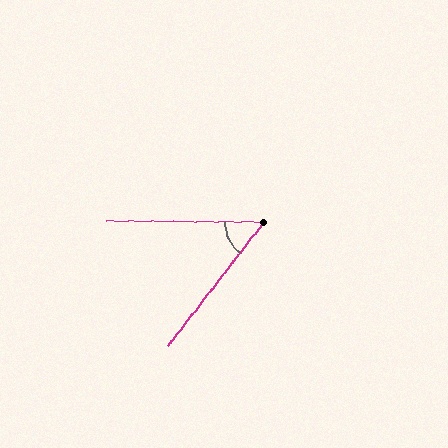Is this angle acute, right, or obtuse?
It is acute.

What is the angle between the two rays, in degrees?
Approximately 52 degrees.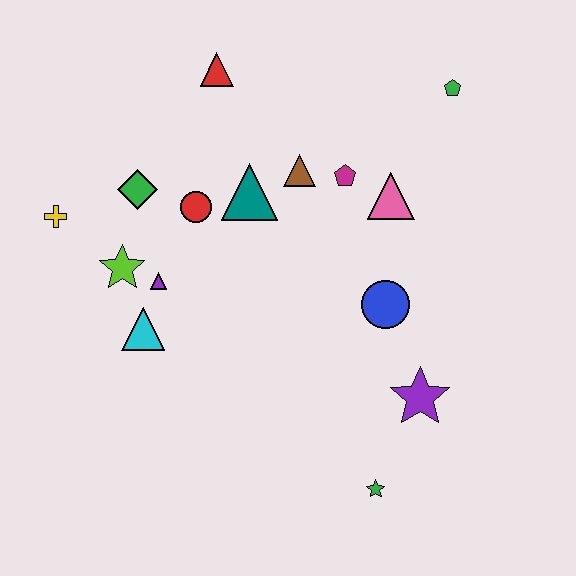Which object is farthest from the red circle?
The green star is farthest from the red circle.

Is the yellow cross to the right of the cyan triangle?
No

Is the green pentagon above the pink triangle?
Yes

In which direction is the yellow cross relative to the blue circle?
The yellow cross is to the left of the blue circle.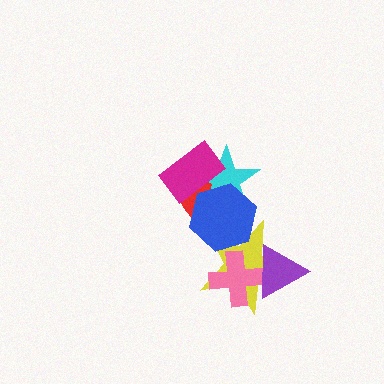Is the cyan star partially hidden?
Yes, it is partially covered by another shape.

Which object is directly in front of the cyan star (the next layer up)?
The blue hexagon is directly in front of the cyan star.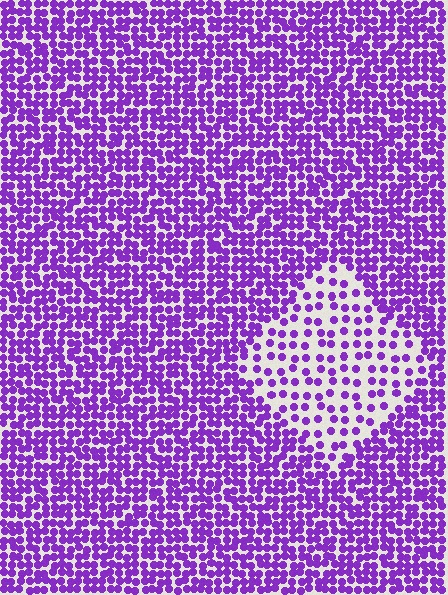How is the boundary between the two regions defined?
The boundary is defined by a change in element density (approximately 2.3x ratio). All elements are the same color, size, and shape.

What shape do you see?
I see a diamond.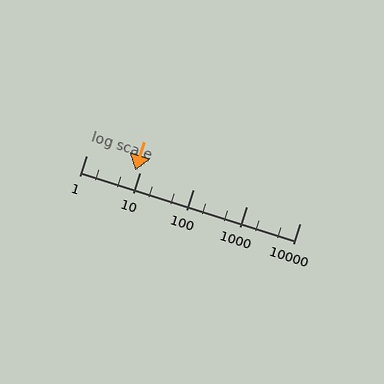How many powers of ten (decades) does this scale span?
The scale spans 4 decades, from 1 to 10000.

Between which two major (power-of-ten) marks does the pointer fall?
The pointer is between 1 and 10.